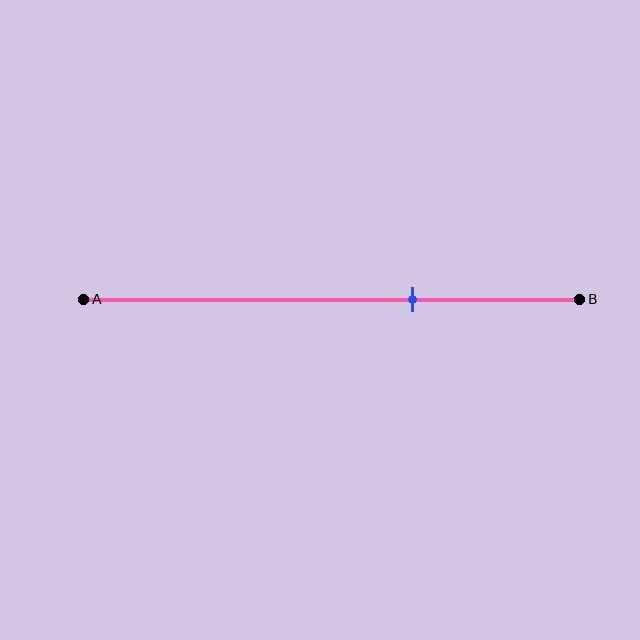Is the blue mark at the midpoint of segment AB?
No, the mark is at about 65% from A, not at the 50% midpoint.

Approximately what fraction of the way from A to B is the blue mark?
The blue mark is approximately 65% of the way from A to B.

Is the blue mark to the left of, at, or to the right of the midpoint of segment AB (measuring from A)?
The blue mark is to the right of the midpoint of segment AB.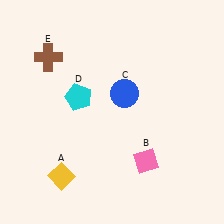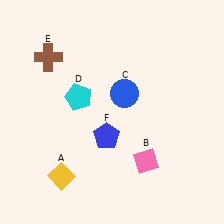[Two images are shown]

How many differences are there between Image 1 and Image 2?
There is 1 difference between the two images.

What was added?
A blue pentagon (F) was added in Image 2.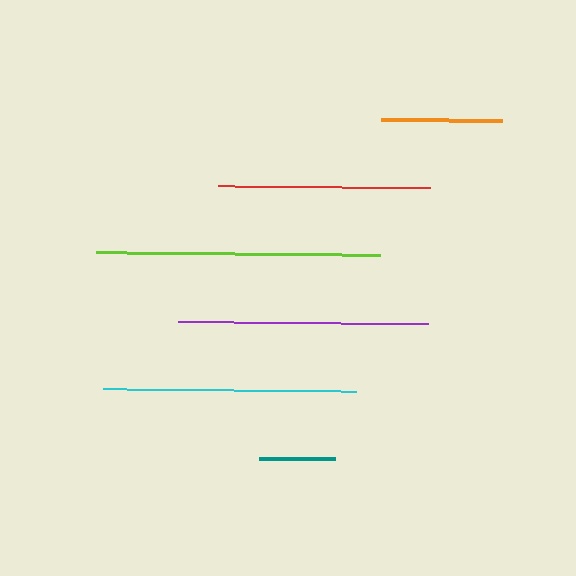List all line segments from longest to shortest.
From longest to shortest: lime, cyan, purple, red, orange, teal.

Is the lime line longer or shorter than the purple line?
The lime line is longer than the purple line.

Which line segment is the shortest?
The teal line is the shortest at approximately 76 pixels.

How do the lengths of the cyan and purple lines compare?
The cyan and purple lines are approximately the same length.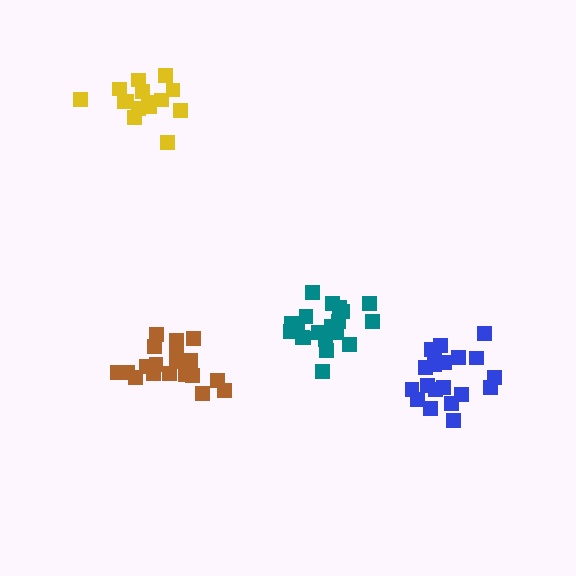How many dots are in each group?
Group 1: 20 dots, Group 2: 21 dots, Group 3: 15 dots, Group 4: 20 dots (76 total).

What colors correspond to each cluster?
The clusters are colored: teal, brown, yellow, blue.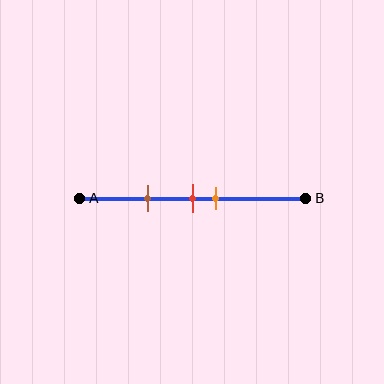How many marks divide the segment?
There are 3 marks dividing the segment.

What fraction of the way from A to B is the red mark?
The red mark is approximately 50% (0.5) of the way from A to B.